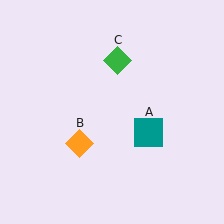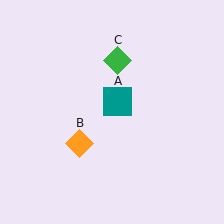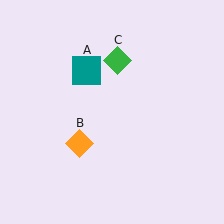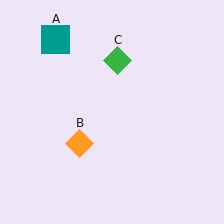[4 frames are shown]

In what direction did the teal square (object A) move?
The teal square (object A) moved up and to the left.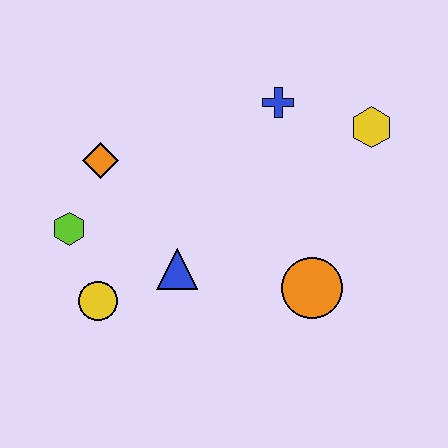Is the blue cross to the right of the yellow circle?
Yes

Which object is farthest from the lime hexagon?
The yellow hexagon is farthest from the lime hexagon.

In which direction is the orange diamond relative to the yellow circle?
The orange diamond is above the yellow circle.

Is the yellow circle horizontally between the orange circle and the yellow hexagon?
No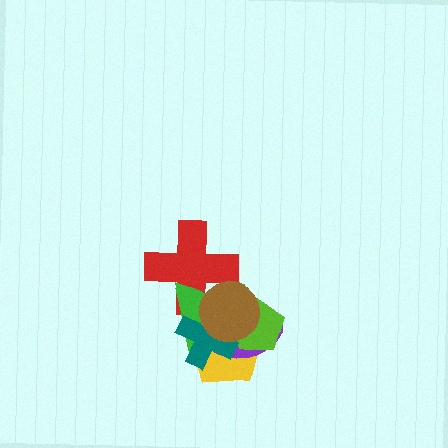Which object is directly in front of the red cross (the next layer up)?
The green triangle is directly in front of the red cross.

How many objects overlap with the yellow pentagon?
5 objects overlap with the yellow pentagon.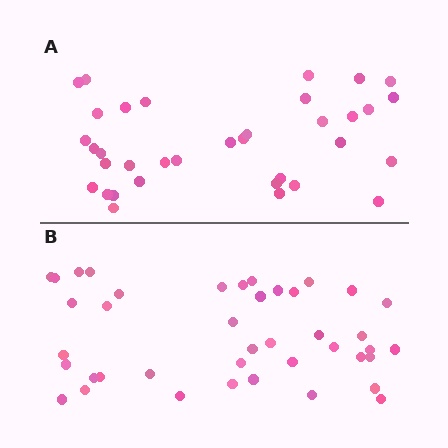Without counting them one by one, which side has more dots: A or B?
Region B (the bottom region) has more dots.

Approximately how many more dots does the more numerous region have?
Region B has about 6 more dots than region A.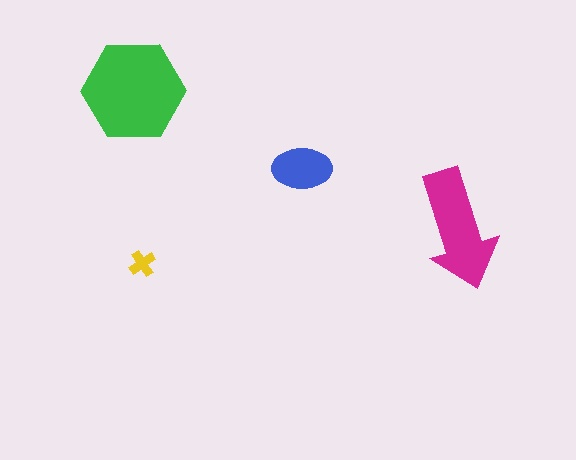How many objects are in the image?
There are 4 objects in the image.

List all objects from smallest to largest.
The yellow cross, the blue ellipse, the magenta arrow, the green hexagon.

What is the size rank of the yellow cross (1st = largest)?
4th.